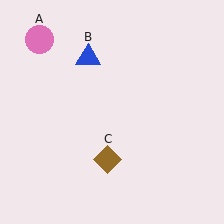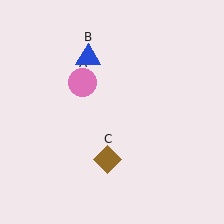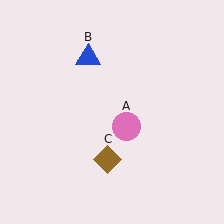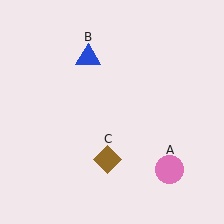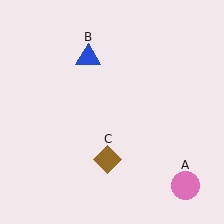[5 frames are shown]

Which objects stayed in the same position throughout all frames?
Blue triangle (object B) and brown diamond (object C) remained stationary.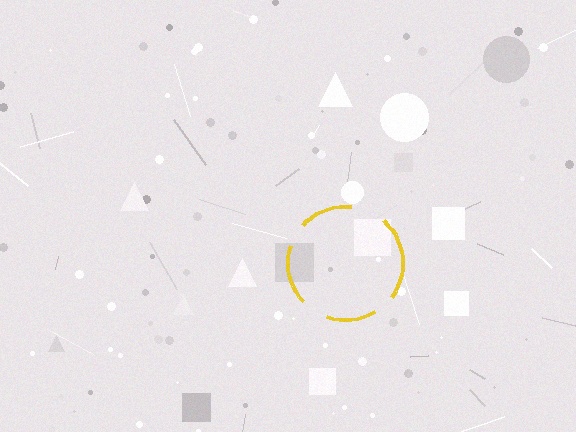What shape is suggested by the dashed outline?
The dashed outline suggests a circle.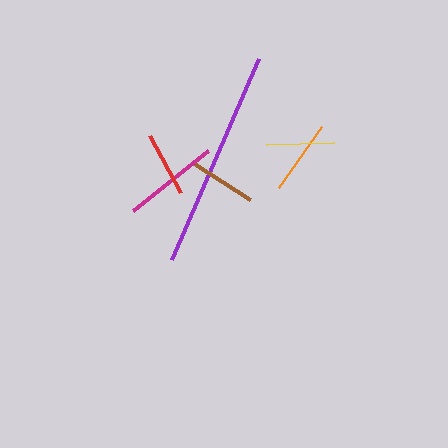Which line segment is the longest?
The purple line is the longest at approximately 220 pixels.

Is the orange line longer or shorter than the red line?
The orange line is longer than the red line.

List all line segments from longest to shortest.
From longest to shortest: purple, magenta, orange, yellow, brown, red.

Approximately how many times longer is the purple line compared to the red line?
The purple line is approximately 3.4 times the length of the red line.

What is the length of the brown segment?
The brown segment is approximately 67 pixels long.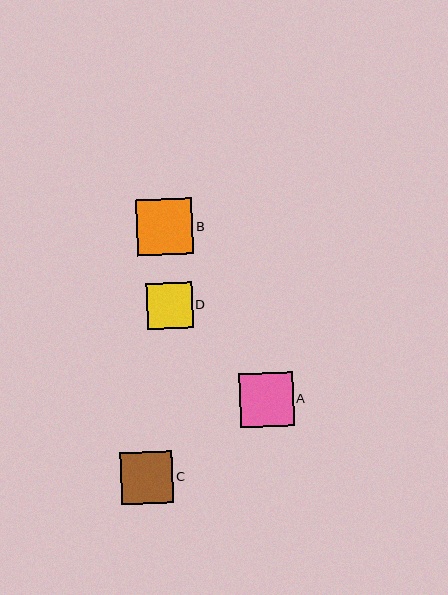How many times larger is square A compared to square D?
Square A is approximately 1.2 times the size of square D.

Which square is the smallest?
Square D is the smallest with a size of approximately 46 pixels.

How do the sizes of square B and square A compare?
Square B and square A are approximately the same size.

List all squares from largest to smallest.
From largest to smallest: B, A, C, D.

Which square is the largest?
Square B is the largest with a size of approximately 56 pixels.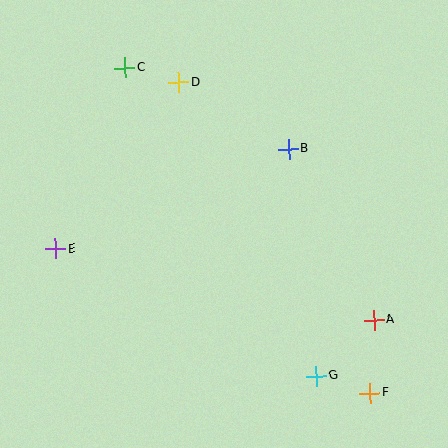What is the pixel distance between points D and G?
The distance between D and G is 324 pixels.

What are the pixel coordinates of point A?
Point A is at (374, 320).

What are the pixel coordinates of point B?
Point B is at (289, 149).